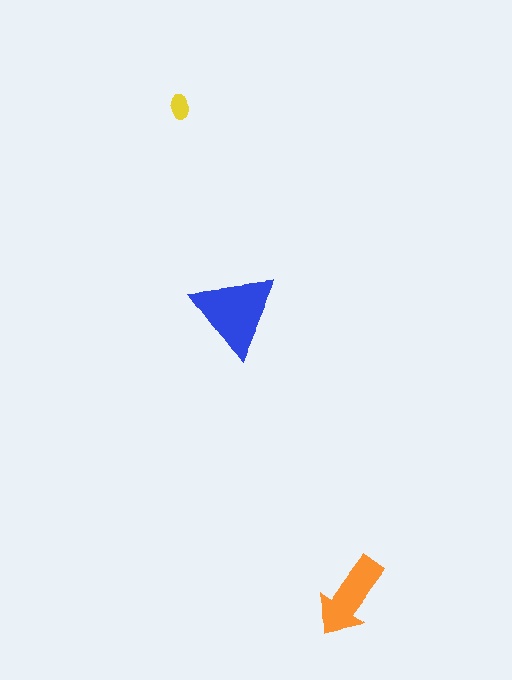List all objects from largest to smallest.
The blue triangle, the orange arrow, the yellow ellipse.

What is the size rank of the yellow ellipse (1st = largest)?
3rd.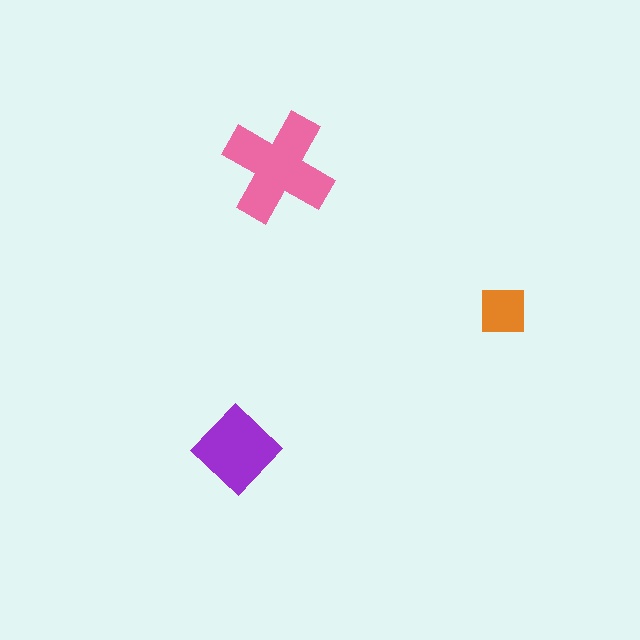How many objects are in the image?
There are 3 objects in the image.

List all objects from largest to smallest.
The pink cross, the purple diamond, the orange square.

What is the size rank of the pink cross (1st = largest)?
1st.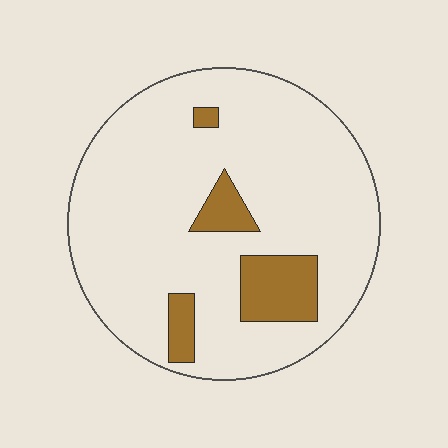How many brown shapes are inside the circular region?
4.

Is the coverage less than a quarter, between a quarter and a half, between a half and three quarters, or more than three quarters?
Less than a quarter.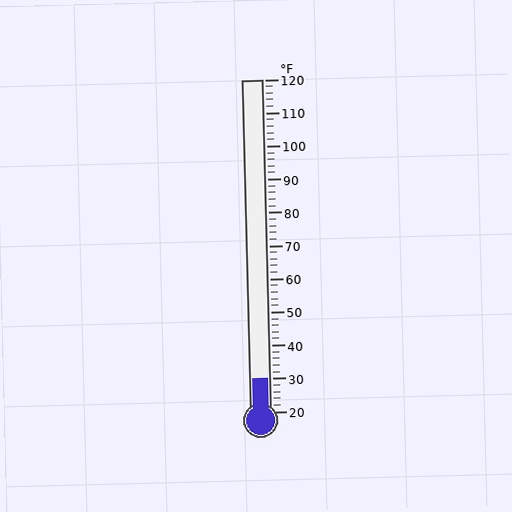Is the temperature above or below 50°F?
The temperature is below 50°F.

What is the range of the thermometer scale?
The thermometer scale ranges from 20°F to 120°F.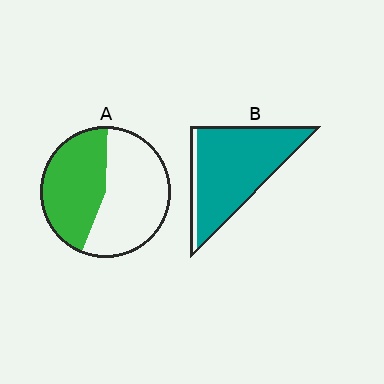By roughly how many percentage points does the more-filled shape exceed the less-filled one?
By roughly 45 percentage points (B over A).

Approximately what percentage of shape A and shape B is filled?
A is approximately 45% and B is approximately 90%.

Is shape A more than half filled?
No.